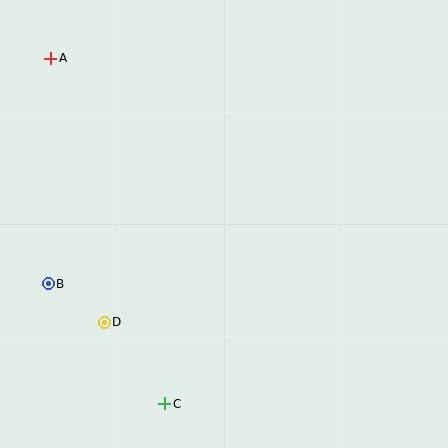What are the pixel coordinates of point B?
Point B is at (48, 284).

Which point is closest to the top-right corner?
Point A is closest to the top-right corner.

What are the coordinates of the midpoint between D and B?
The midpoint between D and B is at (76, 303).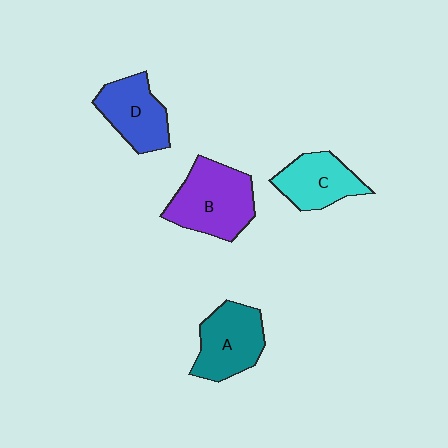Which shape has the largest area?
Shape B (purple).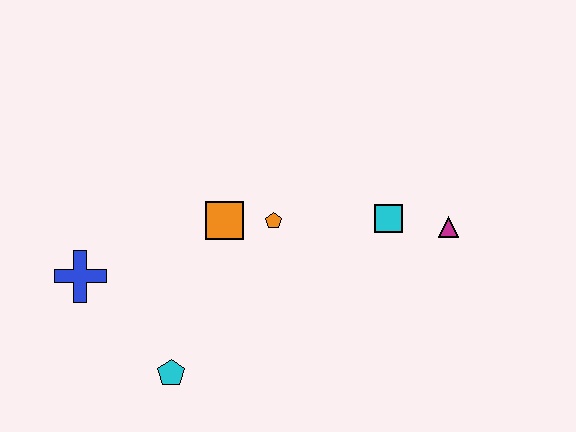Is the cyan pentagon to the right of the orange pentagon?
No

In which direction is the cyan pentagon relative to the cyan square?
The cyan pentagon is to the left of the cyan square.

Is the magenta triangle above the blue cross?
Yes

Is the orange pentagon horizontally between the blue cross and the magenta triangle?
Yes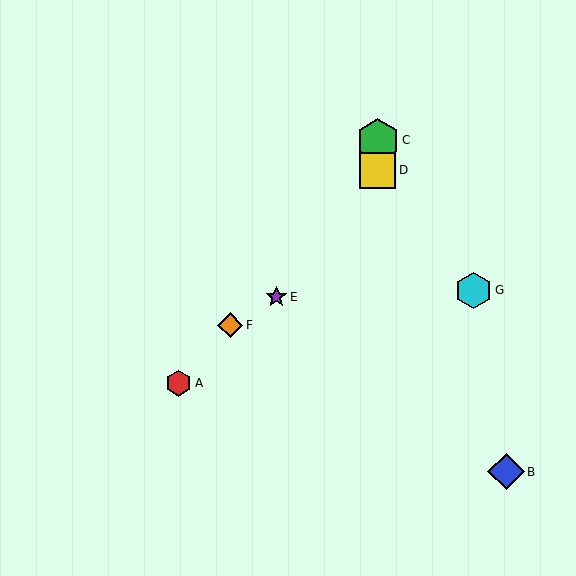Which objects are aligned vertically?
Objects C, D are aligned vertically.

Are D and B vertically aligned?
No, D is at x≈378 and B is at x≈506.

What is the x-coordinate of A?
Object A is at x≈179.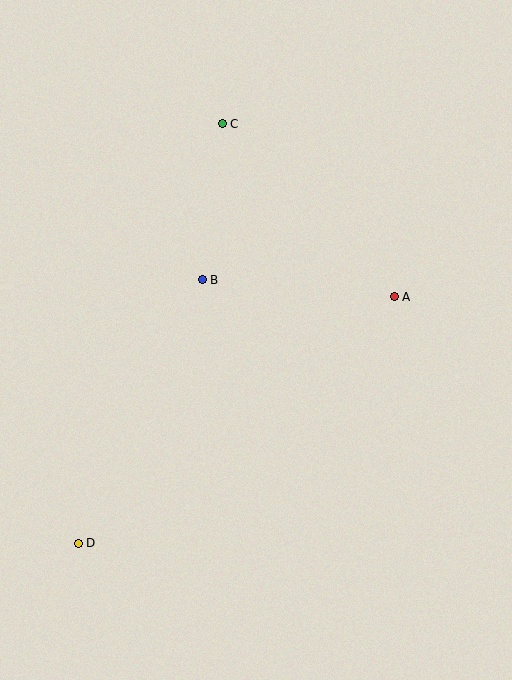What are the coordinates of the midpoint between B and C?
The midpoint between B and C is at (212, 202).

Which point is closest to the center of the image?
Point B at (202, 280) is closest to the center.